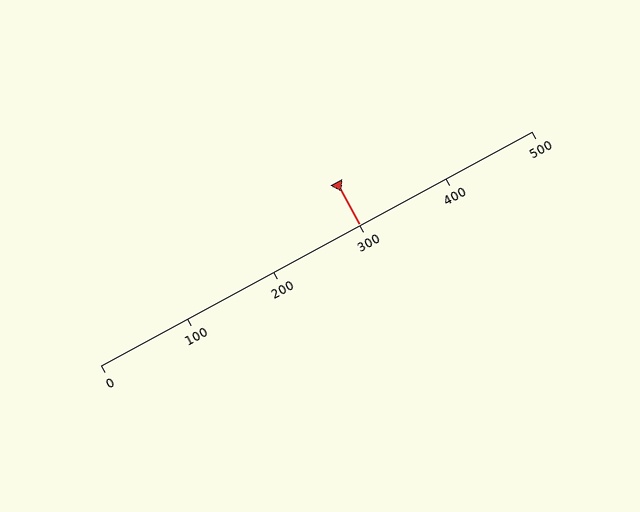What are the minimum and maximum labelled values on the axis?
The axis runs from 0 to 500.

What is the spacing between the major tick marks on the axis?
The major ticks are spaced 100 apart.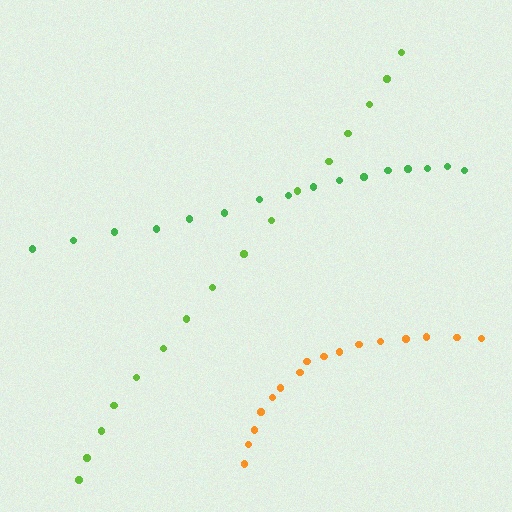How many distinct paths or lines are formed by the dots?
There are 3 distinct paths.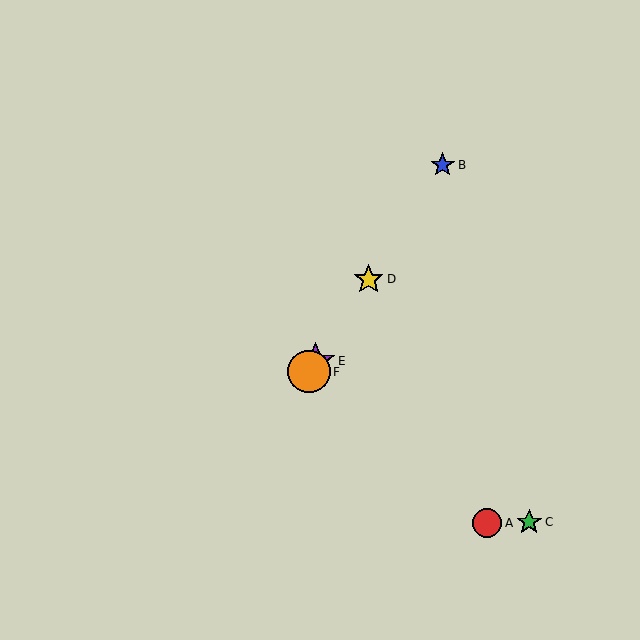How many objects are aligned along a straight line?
4 objects (B, D, E, F) are aligned along a straight line.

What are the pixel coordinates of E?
Object E is at (316, 361).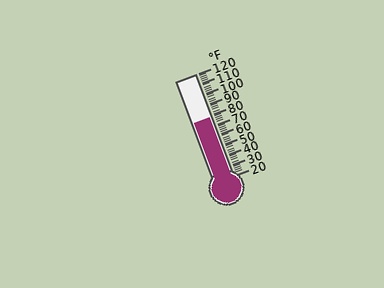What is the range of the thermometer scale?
The thermometer scale ranges from 20°F to 120°F.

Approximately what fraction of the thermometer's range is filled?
The thermometer is filled to approximately 60% of its range.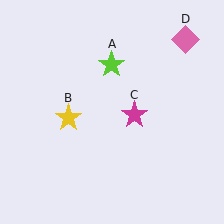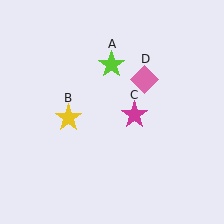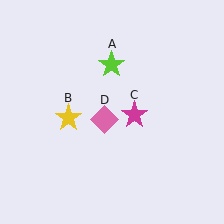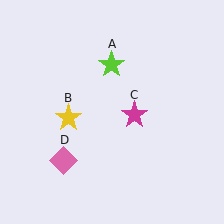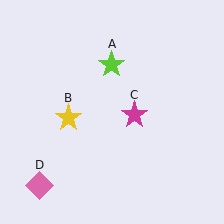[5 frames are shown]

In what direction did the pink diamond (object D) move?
The pink diamond (object D) moved down and to the left.